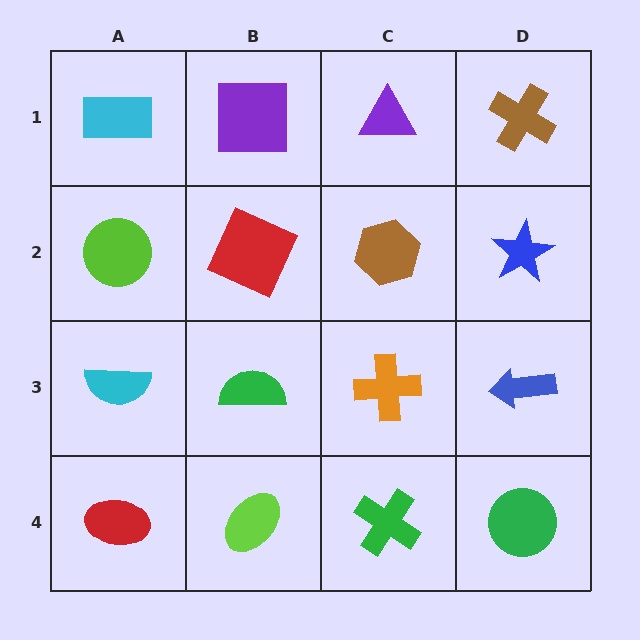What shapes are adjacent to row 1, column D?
A blue star (row 2, column D), a purple triangle (row 1, column C).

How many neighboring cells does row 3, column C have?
4.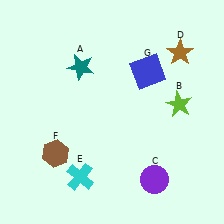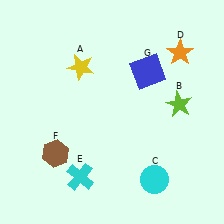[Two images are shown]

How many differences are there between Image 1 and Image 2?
There are 3 differences between the two images.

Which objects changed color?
A changed from teal to yellow. C changed from purple to cyan. D changed from brown to orange.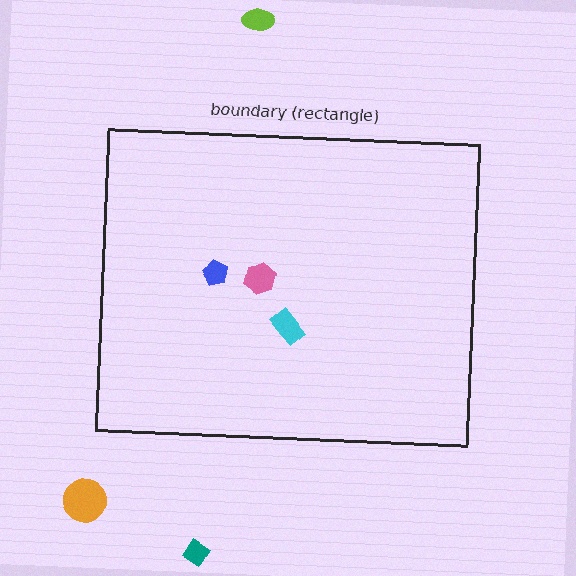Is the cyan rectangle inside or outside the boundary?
Inside.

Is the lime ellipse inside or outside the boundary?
Outside.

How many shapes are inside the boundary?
3 inside, 3 outside.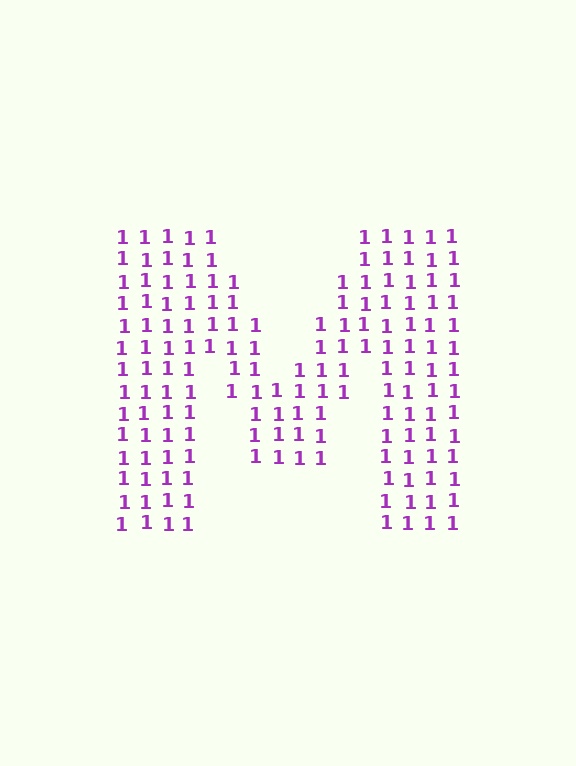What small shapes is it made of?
It is made of small digit 1's.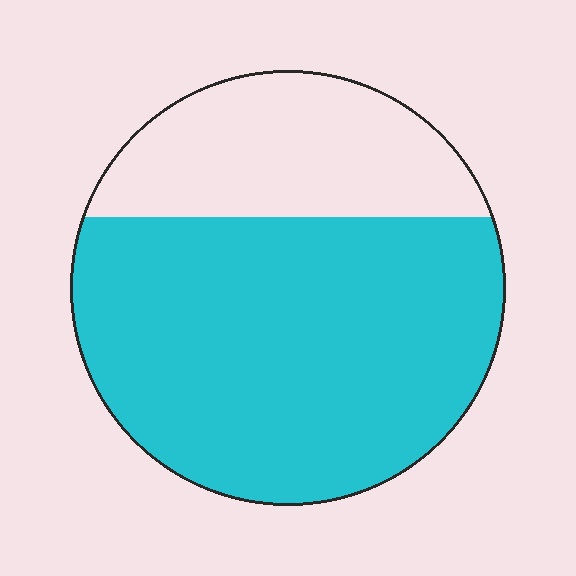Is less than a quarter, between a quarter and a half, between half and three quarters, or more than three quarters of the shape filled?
Between half and three quarters.